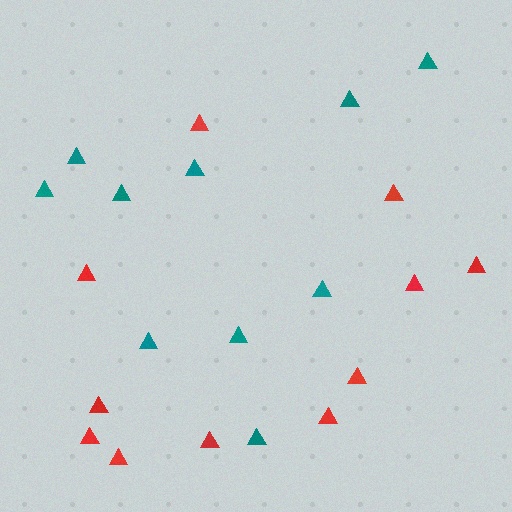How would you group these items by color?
There are 2 groups: one group of teal triangles (10) and one group of red triangles (11).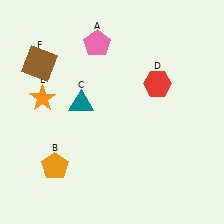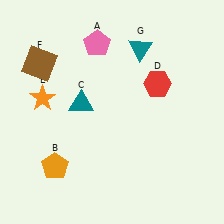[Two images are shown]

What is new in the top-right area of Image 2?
A teal triangle (G) was added in the top-right area of Image 2.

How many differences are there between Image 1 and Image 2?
There is 1 difference between the two images.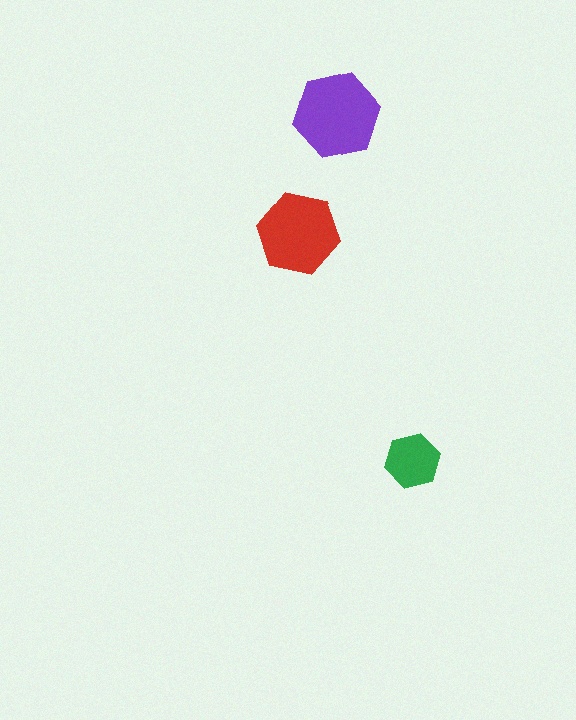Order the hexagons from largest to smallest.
the purple one, the red one, the green one.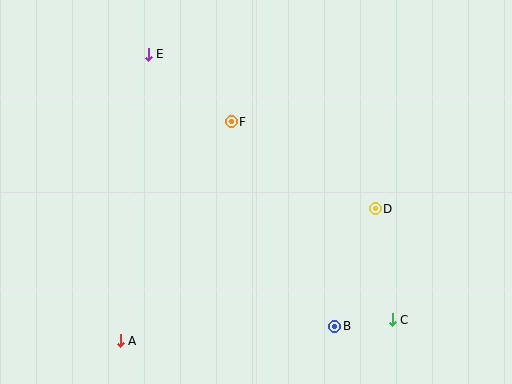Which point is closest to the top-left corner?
Point E is closest to the top-left corner.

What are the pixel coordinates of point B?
Point B is at (335, 326).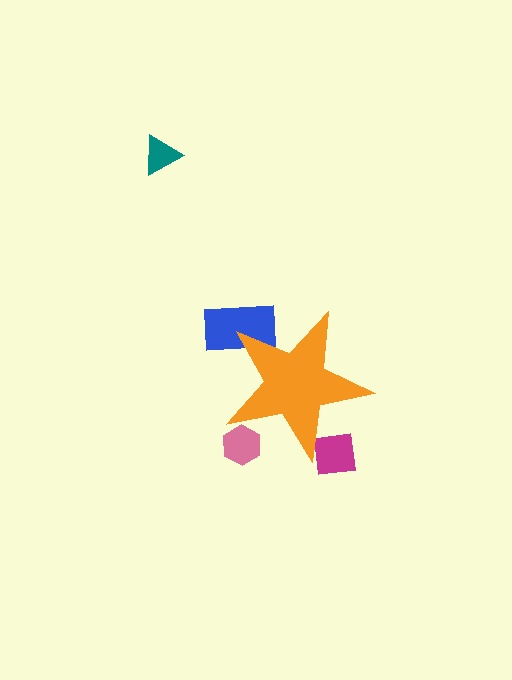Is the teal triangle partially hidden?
No, the teal triangle is fully visible.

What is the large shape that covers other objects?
An orange star.